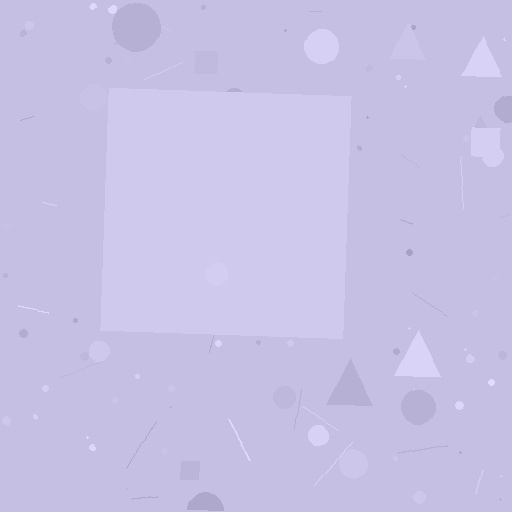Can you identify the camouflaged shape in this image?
The camouflaged shape is a square.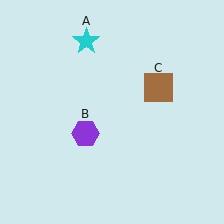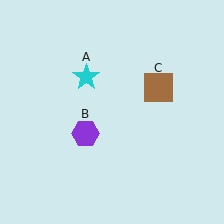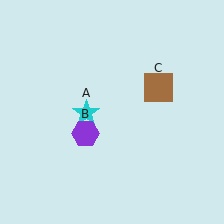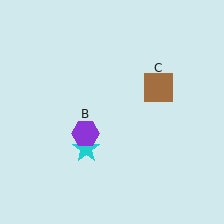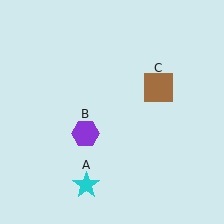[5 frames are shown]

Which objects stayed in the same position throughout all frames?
Purple hexagon (object B) and brown square (object C) remained stationary.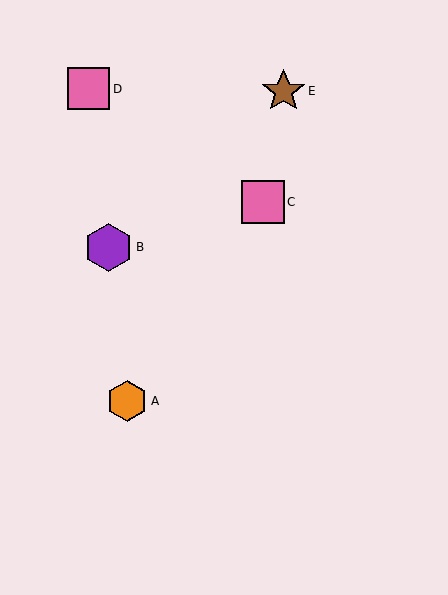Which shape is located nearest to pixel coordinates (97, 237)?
The purple hexagon (labeled B) at (108, 247) is nearest to that location.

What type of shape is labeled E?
Shape E is a brown star.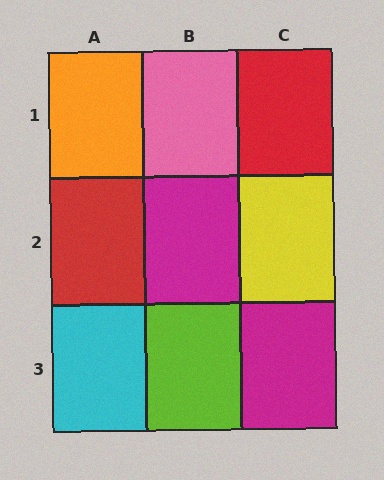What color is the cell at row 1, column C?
Red.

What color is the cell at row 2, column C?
Yellow.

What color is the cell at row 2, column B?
Magenta.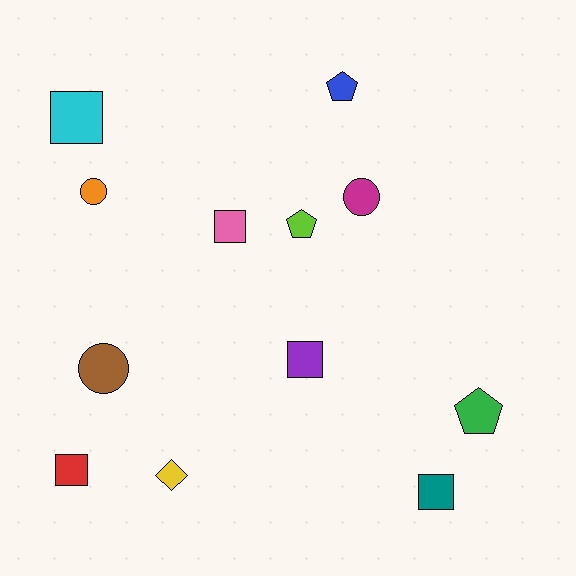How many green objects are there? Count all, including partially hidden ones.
There is 1 green object.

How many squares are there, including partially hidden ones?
There are 5 squares.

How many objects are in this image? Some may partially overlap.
There are 12 objects.